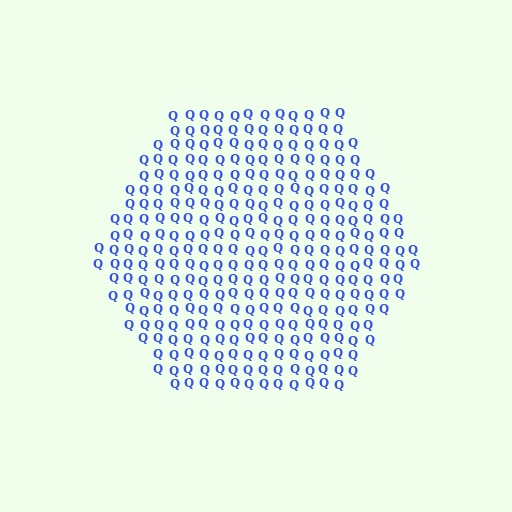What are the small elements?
The small elements are letter Q's.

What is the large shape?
The large shape is a hexagon.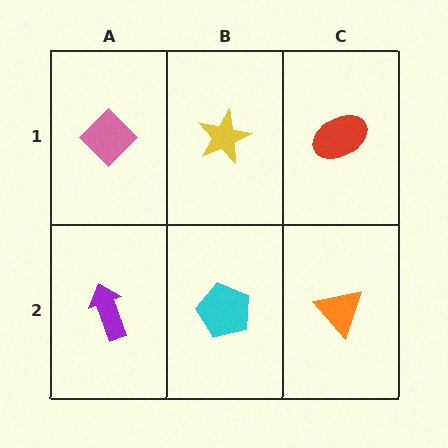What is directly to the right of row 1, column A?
A yellow star.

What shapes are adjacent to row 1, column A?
A purple arrow (row 2, column A), a yellow star (row 1, column B).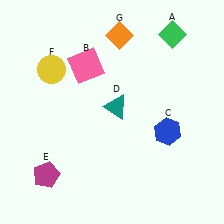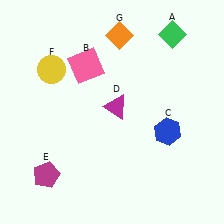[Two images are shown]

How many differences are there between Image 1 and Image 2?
There is 1 difference between the two images.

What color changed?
The triangle (D) changed from teal in Image 1 to magenta in Image 2.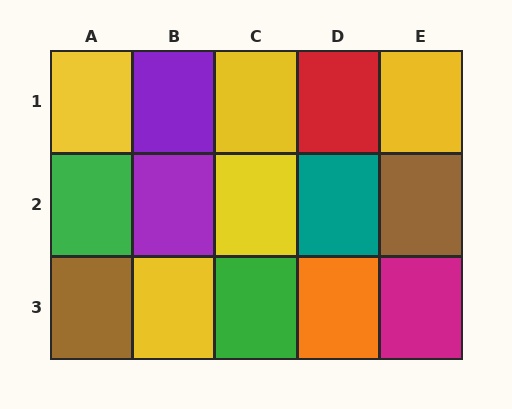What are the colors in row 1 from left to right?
Yellow, purple, yellow, red, yellow.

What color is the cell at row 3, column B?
Yellow.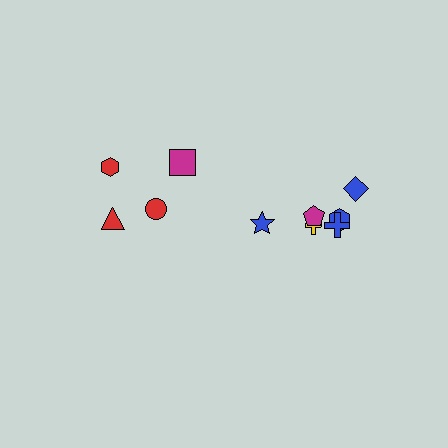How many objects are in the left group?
There are 4 objects.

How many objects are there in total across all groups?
There are 10 objects.